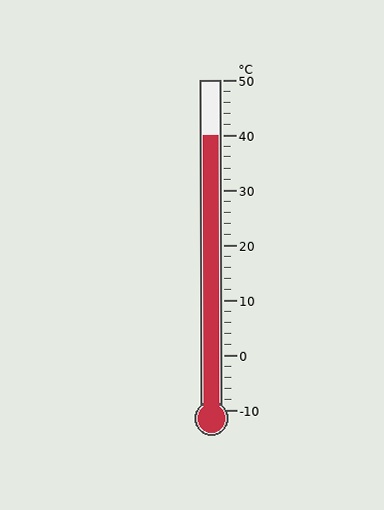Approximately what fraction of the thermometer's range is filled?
The thermometer is filled to approximately 85% of its range.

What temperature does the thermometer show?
The thermometer shows approximately 40°C.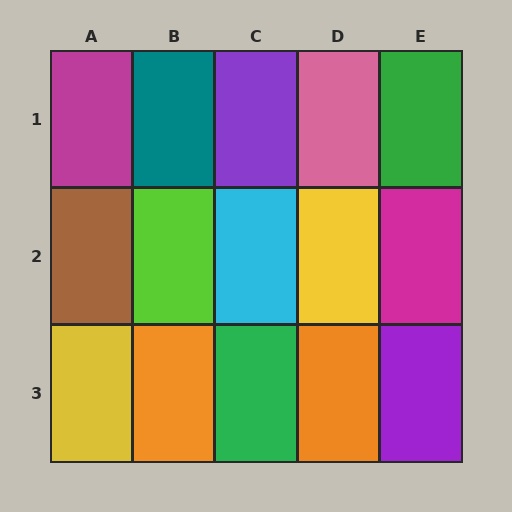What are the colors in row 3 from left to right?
Yellow, orange, green, orange, purple.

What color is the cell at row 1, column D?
Pink.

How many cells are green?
2 cells are green.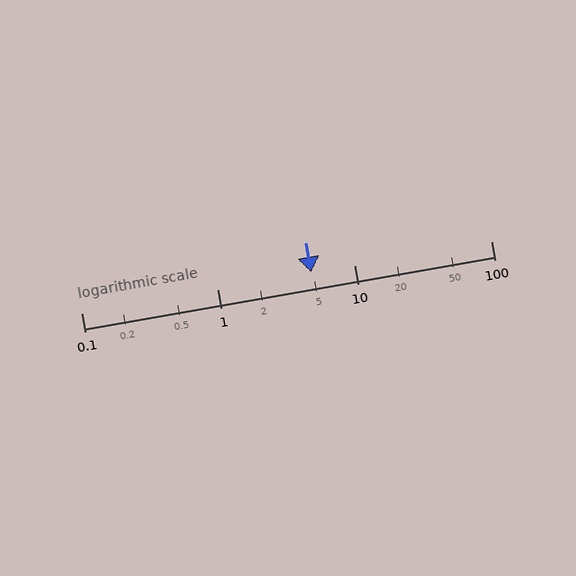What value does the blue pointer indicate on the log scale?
The pointer indicates approximately 4.8.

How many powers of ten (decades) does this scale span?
The scale spans 3 decades, from 0.1 to 100.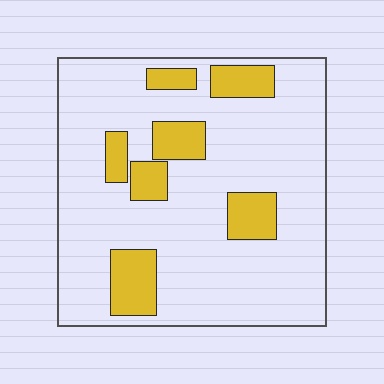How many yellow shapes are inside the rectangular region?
7.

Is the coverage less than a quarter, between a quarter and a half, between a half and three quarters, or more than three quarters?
Less than a quarter.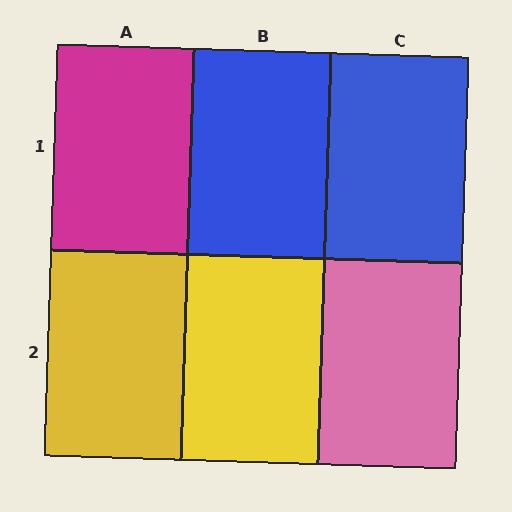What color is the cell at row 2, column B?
Yellow.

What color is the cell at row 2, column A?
Yellow.